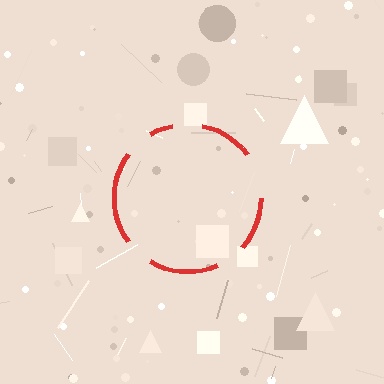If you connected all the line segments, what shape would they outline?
They would outline a circle.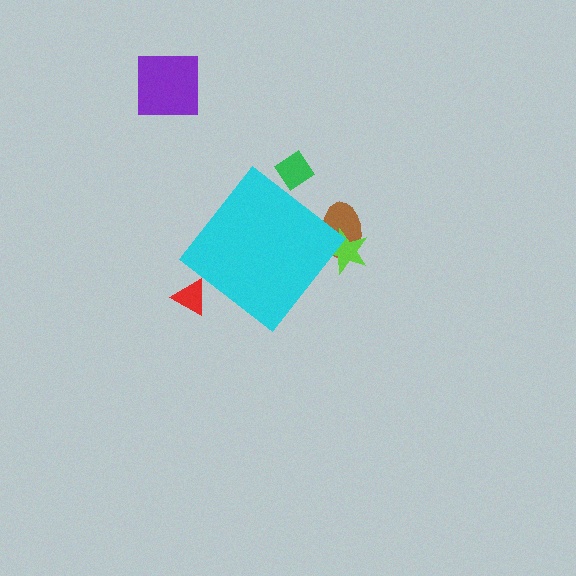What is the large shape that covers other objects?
A cyan diamond.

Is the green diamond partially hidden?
Yes, the green diamond is partially hidden behind the cyan diamond.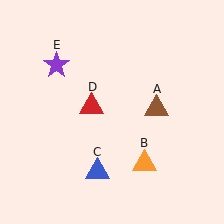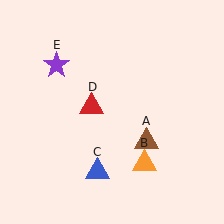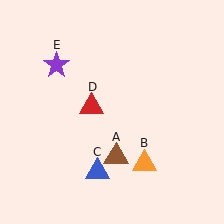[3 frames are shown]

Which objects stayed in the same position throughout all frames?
Orange triangle (object B) and blue triangle (object C) and red triangle (object D) and purple star (object E) remained stationary.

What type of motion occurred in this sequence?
The brown triangle (object A) rotated clockwise around the center of the scene.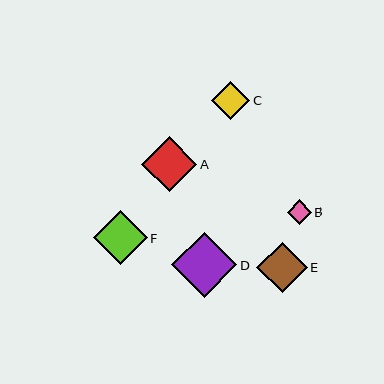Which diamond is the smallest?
Diamond B is the smallest with a size of approximately 24 pixels.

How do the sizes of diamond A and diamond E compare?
Diamond A and diamond E are approximately the same size.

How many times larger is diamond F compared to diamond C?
Diamond F is approximately 1.4 times the size of diamond C.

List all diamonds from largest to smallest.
From largest to smallest: D, A, F, E, C, B.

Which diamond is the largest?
Diamond D is the largest with a size of approximately 65 pixels.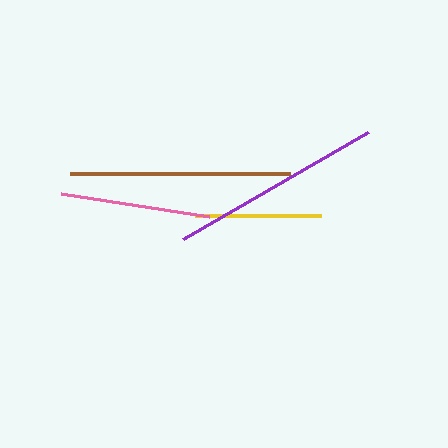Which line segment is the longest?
The brown line is the longest at approximately 220 pixels.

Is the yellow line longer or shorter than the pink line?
The pink line is longer than the yellow line.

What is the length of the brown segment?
The brown segment is approximately 220 pixels long.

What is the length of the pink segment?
The pink segment is approximately 150 pixels long.